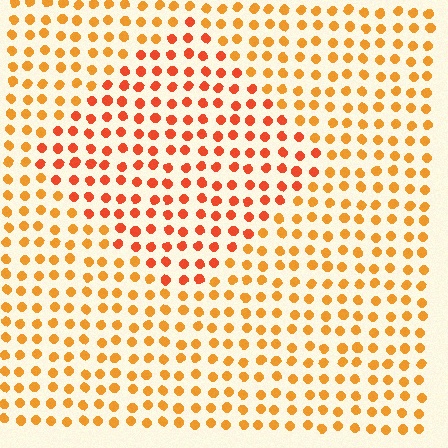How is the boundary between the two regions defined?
The boundary is defined purely by a slight shift in hue (about 25 degrees). Spacing, size, and orientation are identical on both sides.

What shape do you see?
I see a diamond.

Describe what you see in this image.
The image is filled with small orange elements in a uniform arrangement. A diamond-shaped region is visible where the elements are tinted to a slightly different hue, forming a subtle color boundary.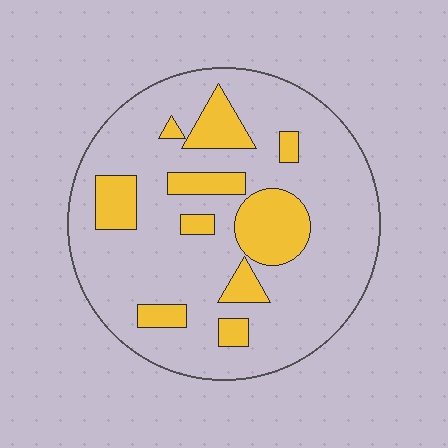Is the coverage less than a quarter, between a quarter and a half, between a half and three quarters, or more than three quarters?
Less than a quarter.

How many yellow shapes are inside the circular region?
10.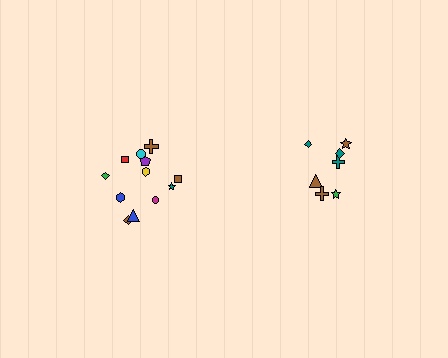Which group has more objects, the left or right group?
The left group.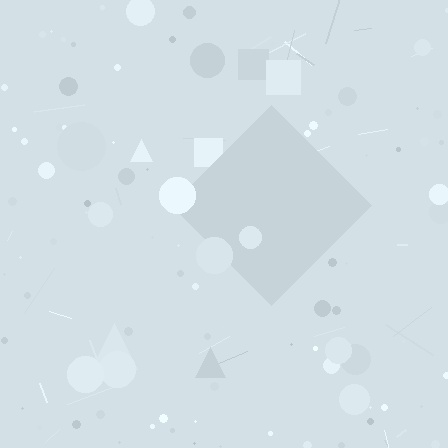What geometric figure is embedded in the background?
A diamond is embedded in the background.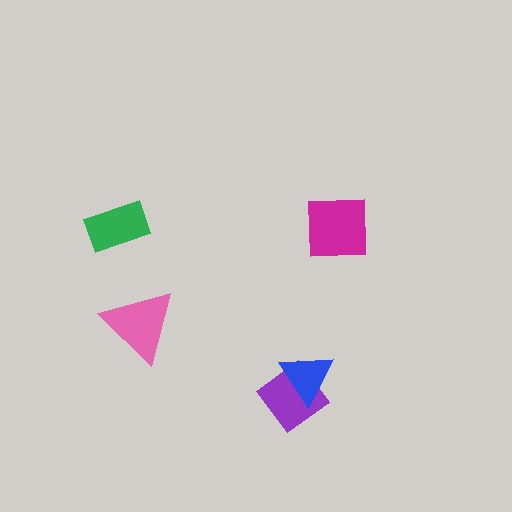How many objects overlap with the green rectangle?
0 objects overlap with the green rectangle.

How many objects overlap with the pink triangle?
0 objects overlap with the pink triangle.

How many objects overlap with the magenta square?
0 objects overlap with the magenta square.